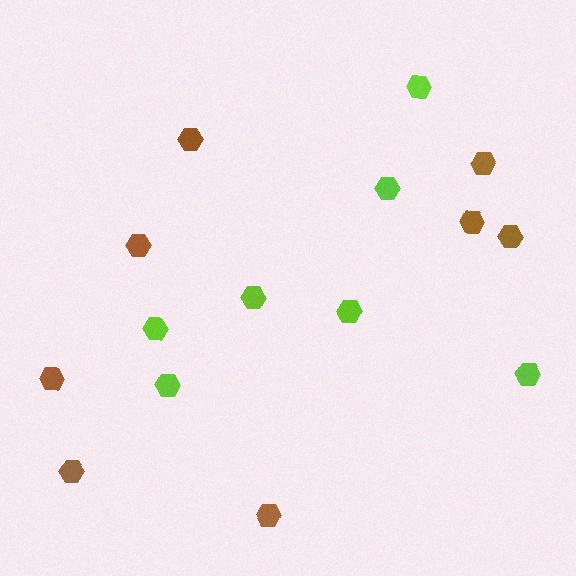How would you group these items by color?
There are 2 groups: one group of lime hexagons (7) and one group of brown hexagons (8).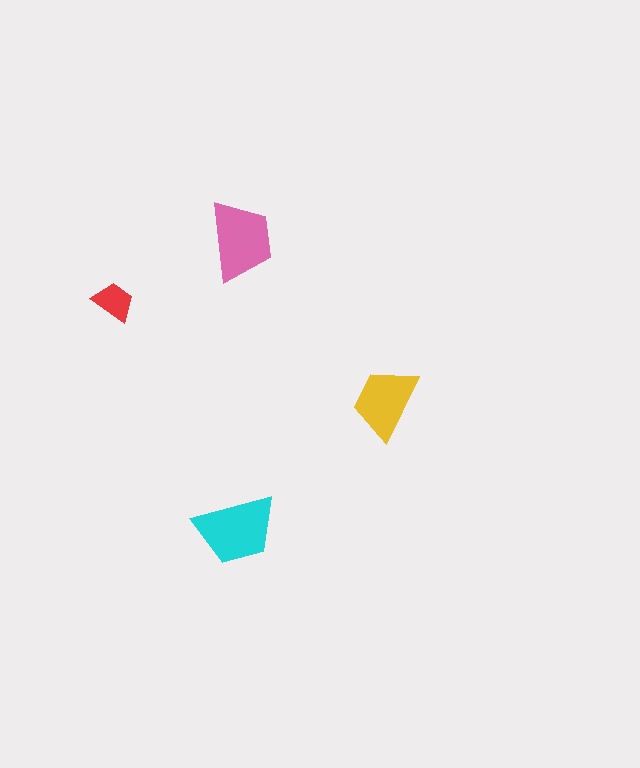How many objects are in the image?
There are 4 objects in the image.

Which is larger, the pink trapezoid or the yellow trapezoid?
The pink one.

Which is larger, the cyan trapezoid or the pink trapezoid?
The cyan one.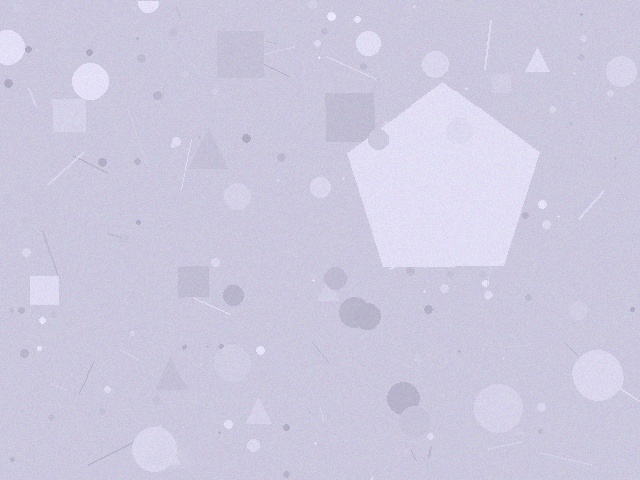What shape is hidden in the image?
A pentagon is hidden in the image.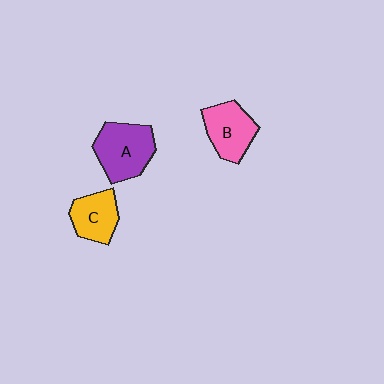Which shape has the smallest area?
Shape C (yellow).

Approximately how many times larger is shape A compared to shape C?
Approximately 1.4 times.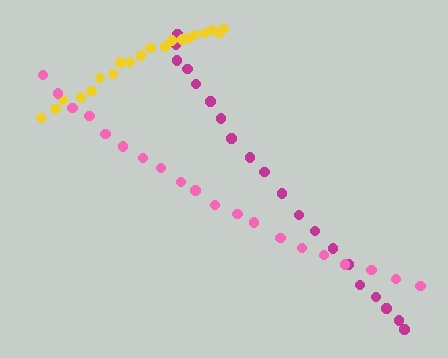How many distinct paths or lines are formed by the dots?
There are 3 distinct paths.